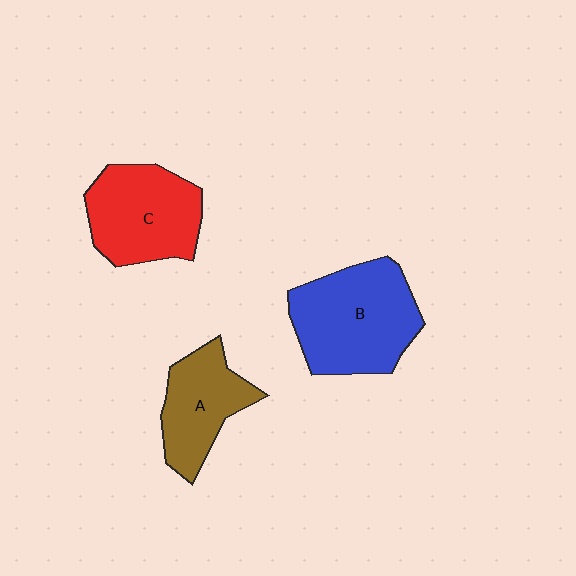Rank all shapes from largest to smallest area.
From largest to smallest: B (blue), C (red), A (brown).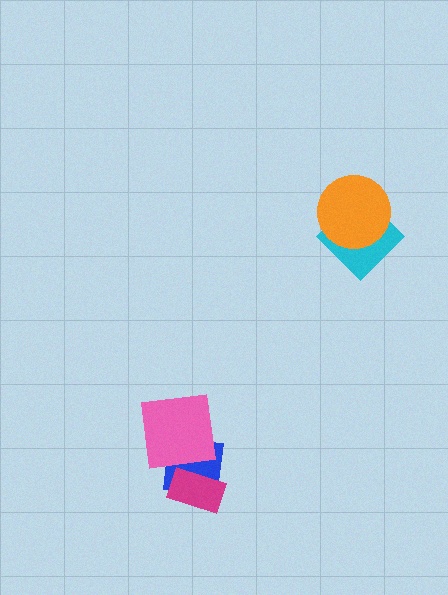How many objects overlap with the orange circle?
1 object overlaps with the orange circle.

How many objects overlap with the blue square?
2 objects overlap with the blue square.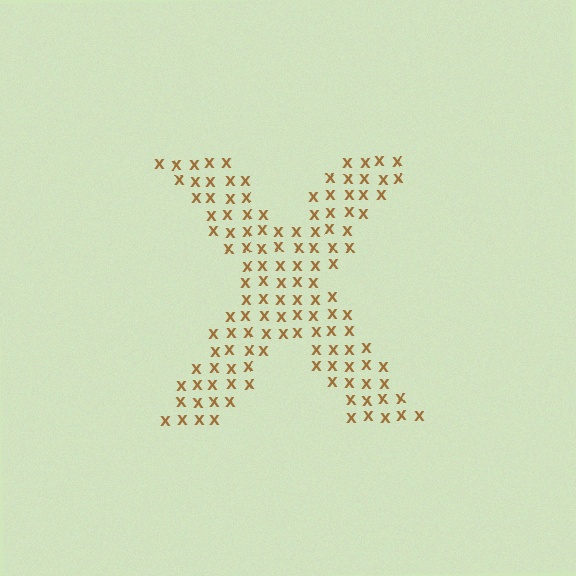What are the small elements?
The small elements are letter X's.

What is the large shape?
The large shape is the letter X.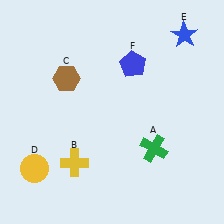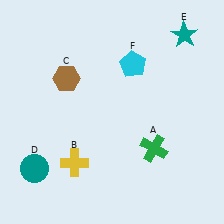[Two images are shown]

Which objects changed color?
D changed from yellow to teal. E changed from blue to teal. F changed from blue to cyan.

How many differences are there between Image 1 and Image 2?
There are 3 differences between the two images.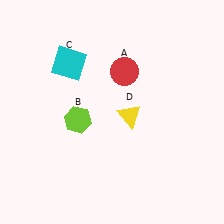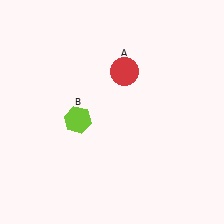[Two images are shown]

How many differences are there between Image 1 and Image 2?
There are 2 differences between the two images.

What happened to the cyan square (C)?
The cyan square (C) was removed in Image 2. It was in the top-left area of Image 1.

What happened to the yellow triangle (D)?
The yellow triangle (D) was removed in Image 2. It was in the bottom-right area of Image 1.